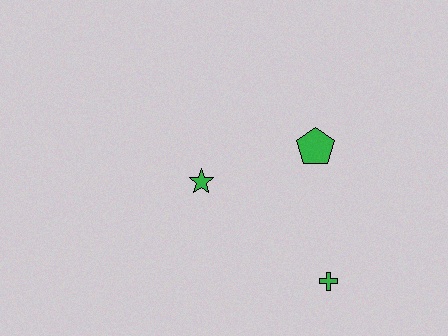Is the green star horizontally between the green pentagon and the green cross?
No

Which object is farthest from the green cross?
The green star is farthest from the green cross.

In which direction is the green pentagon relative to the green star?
The green pentagon is to the right of the green star.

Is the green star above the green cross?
Yes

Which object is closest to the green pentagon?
The green star is closest to the green pentagon.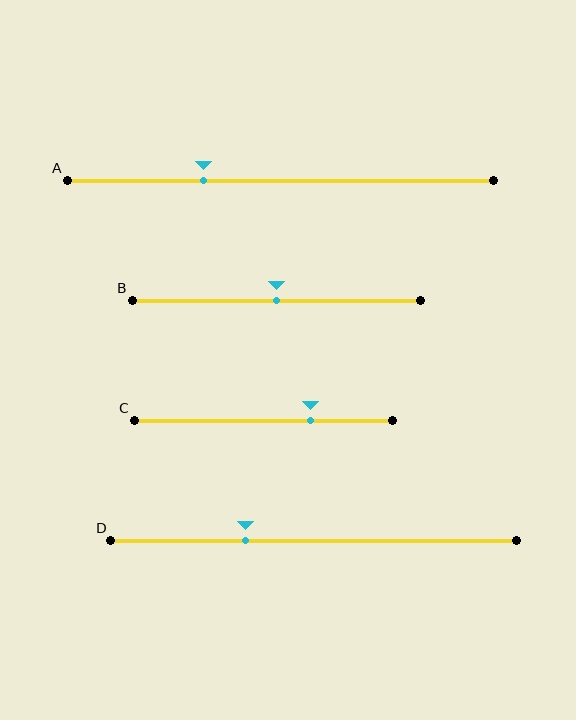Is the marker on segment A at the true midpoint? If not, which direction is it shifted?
No, the marker on segment A is shifted to the left by about 18% of the segment length.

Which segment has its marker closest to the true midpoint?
Segment B has its marker closest to the true midpoint.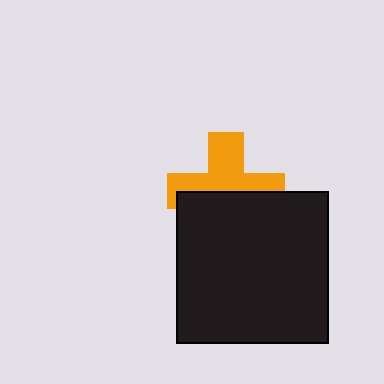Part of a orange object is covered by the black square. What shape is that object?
It is a cross.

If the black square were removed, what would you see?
You would see the complete orange cross.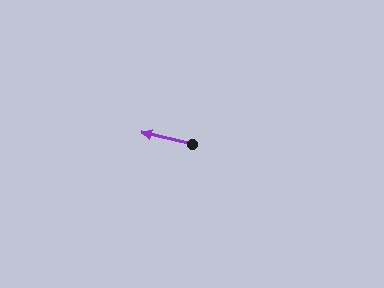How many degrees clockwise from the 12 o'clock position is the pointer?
Approximately 283 degrees.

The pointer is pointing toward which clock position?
Roughly 9 o'clock.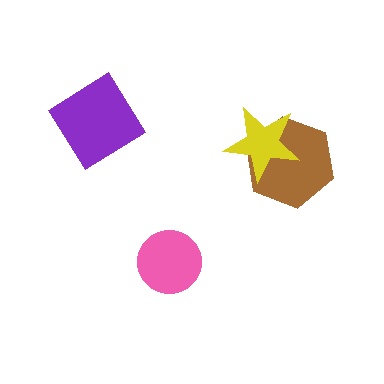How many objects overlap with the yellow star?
1 object overlaps with the yellow star.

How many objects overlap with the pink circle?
0 objects overlap with the pink circle.